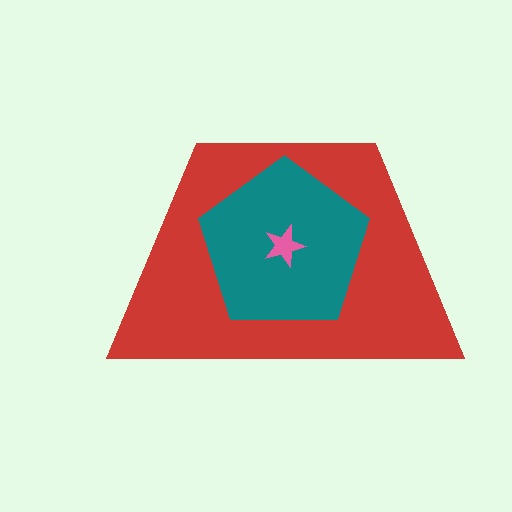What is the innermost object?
The pink star.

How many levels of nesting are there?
3.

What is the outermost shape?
The red trapezoid.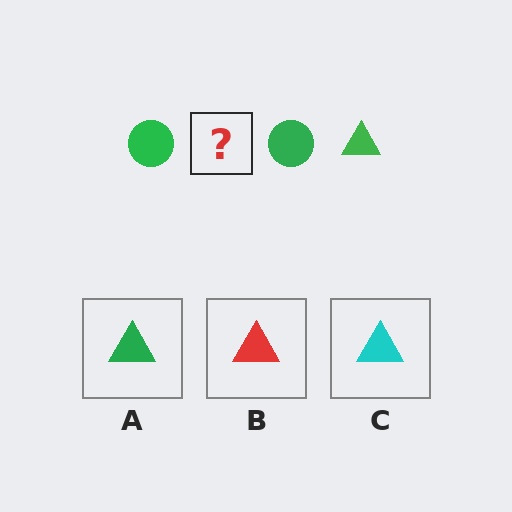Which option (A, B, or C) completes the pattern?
A.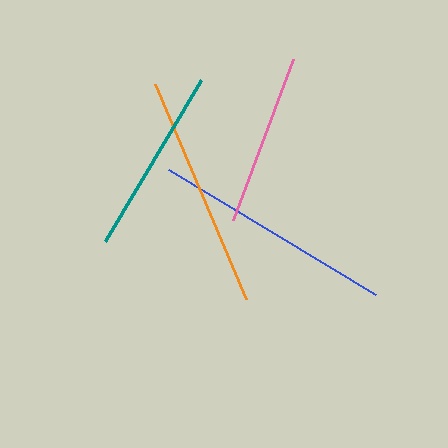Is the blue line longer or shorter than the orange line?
The blue line is longer than the orange line.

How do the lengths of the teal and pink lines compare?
The teal and pink lines are approximately the same length.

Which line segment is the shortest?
The pink line is the shortest at approximately 172 pixels.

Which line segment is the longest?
The blue line is the longest at approximately 242 pixels.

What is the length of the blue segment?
The blue segment is approximately 242 pixels long.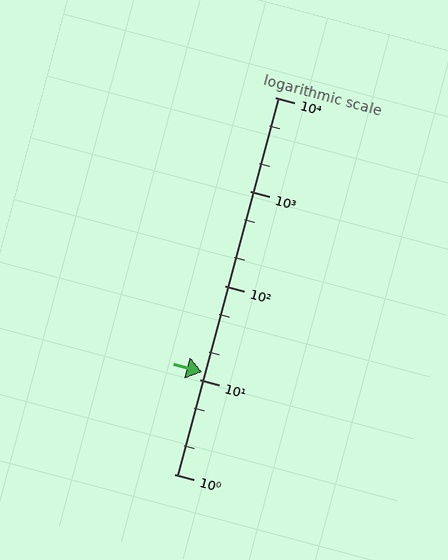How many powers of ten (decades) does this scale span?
The scale spans 4 decades, from 1 to 10000.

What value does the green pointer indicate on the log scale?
The pointer indicates approximately 12.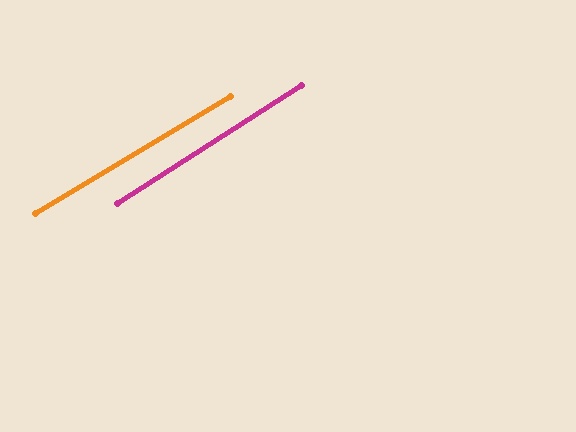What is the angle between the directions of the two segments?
Approximately 2 degrees.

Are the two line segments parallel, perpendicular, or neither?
Parallel — their directions differ by only 1.8°.